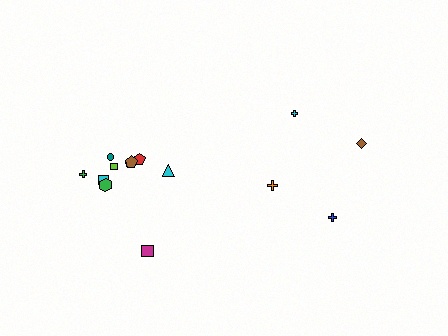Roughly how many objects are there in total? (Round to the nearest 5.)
Roughly 15 objects in total.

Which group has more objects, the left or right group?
The left group.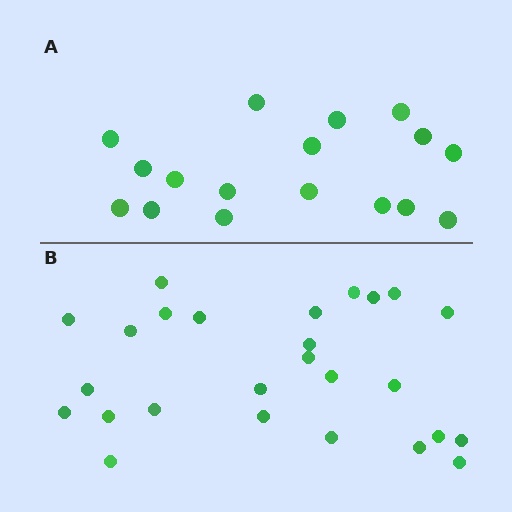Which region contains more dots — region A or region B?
Region B (the bottom region) has more dots.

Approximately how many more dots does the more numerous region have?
Region B has roughly 8 or so more dots than region A.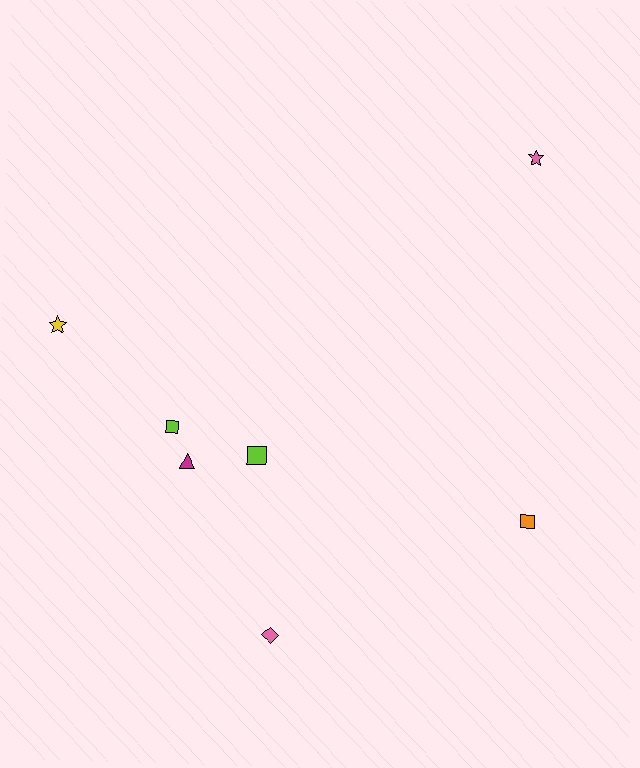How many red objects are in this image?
There are no red objects.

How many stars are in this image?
There are 2 stars.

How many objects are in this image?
There are 7 objects.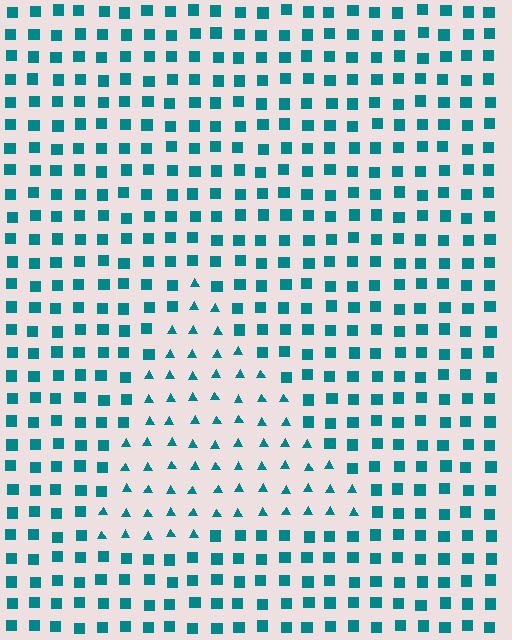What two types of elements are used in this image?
The image uses triangles inside the triangle region and squares outside it.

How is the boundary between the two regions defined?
The boundary is defined by a change in element shape: triangles inside vs. squares outside. All elements share the same color and spacing.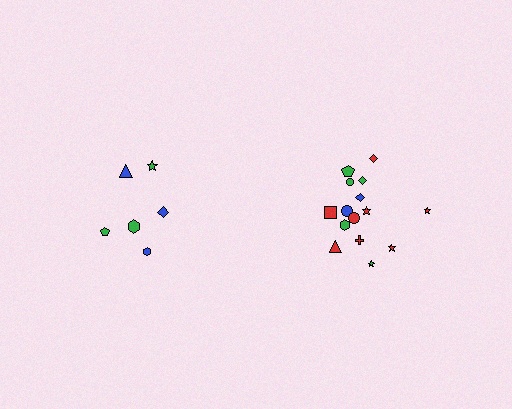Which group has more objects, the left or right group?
The right group.